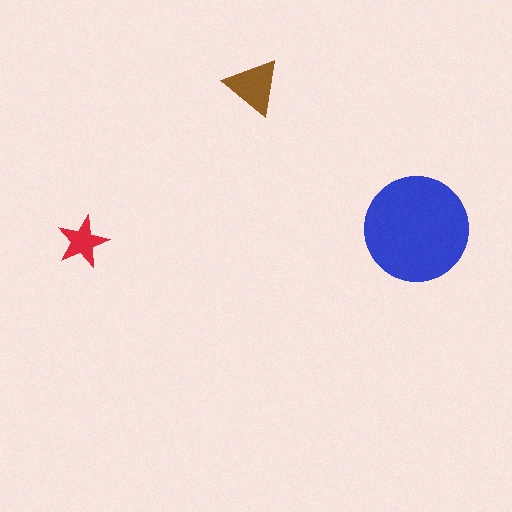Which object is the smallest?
The red star.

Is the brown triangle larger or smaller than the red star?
Larger.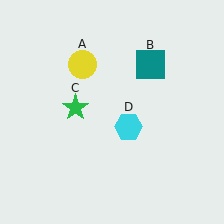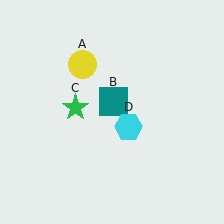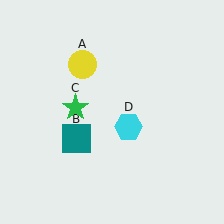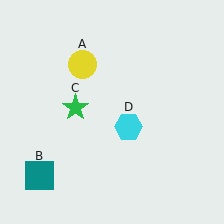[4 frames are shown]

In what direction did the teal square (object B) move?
The teal square (object B) moved down and to the left.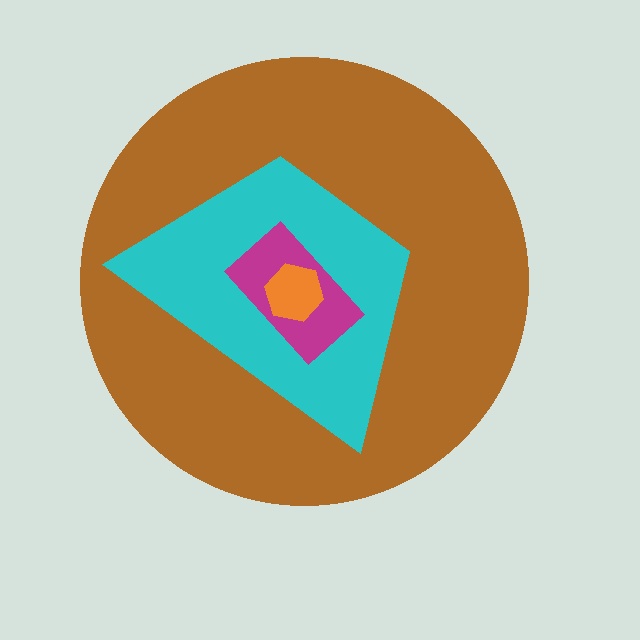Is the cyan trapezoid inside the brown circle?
Yes.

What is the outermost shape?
The brown circle.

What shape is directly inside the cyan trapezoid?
The magenta rectangle.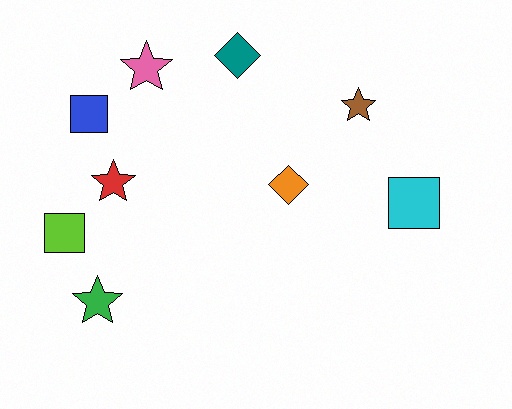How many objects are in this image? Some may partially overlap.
There are 9 objects.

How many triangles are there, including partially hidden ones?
There are no triangles.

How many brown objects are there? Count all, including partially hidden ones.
There is 1 brown object.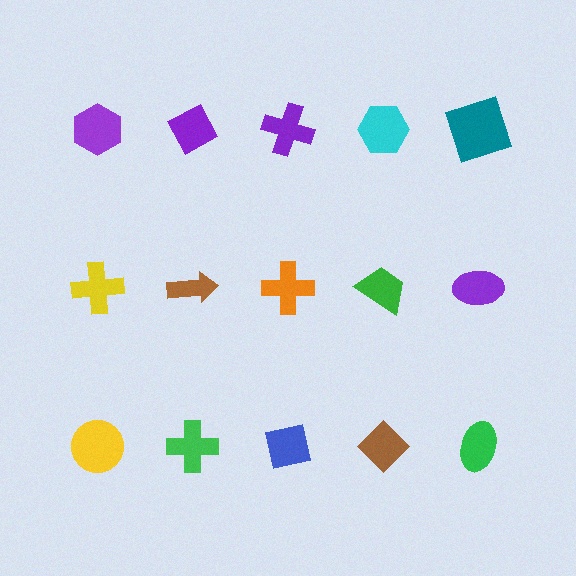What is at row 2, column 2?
A brown arrow.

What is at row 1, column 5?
A teal square.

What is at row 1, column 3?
A purple cross.